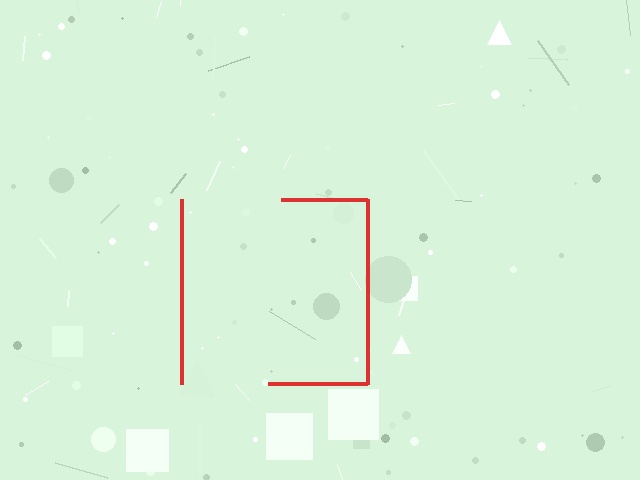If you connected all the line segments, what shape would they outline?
They would outline a square.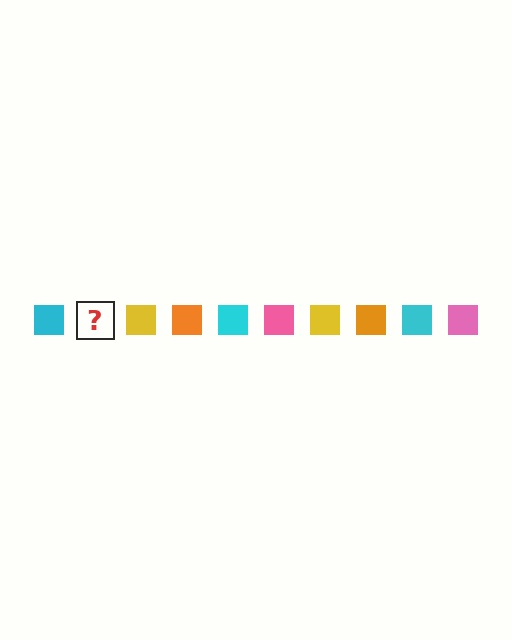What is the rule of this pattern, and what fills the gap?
The rule is that the pattern cycles through cyan, pink, yellow, orange squares. The gap should be filled with a pink square.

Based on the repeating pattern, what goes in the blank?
The blank should be a pink square.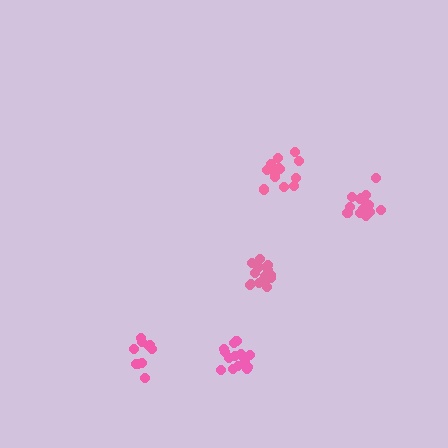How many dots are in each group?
Group 1: 16 dots, Group 2: 13 dots, Group 3: 10 dots, Group 4: 14 dots, Group 5: 15 dots (68 total).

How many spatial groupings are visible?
There are 5 spatial groupings.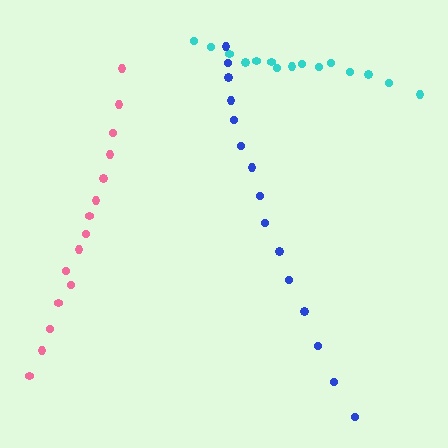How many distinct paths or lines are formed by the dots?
There are 3 distinct paths.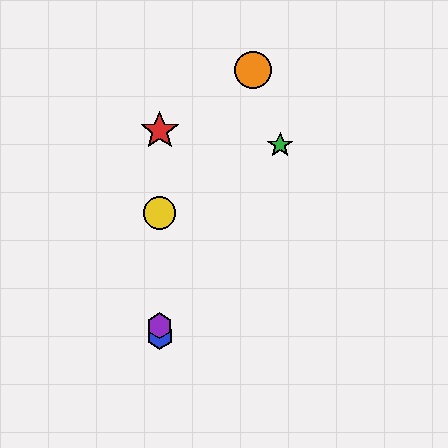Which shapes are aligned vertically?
The red star, the blue hexagon, the yellow circle, the purple hexagon are aligned vertically.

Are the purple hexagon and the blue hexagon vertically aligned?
Yes, both are at x≈160.